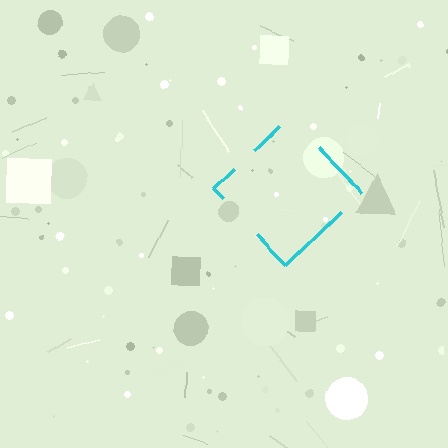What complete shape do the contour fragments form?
The contour fragments form a diamond.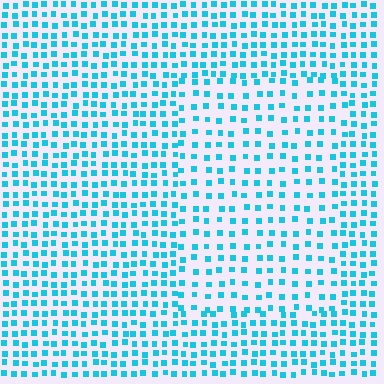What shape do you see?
I see a rectangle.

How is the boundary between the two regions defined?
The boundary is defined by a change in element density (approximately 1.6x ratio). All elements are the same color, size, and shape.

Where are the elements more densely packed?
The elements are more densely packed outside the rectangle boundary.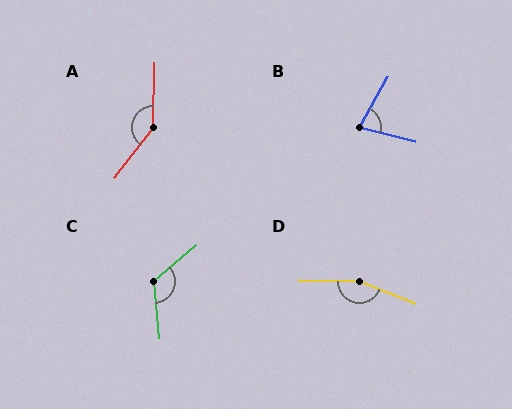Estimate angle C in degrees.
Approximately 125 degrees.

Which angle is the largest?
D, at approximately 160 degrees.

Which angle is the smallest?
B, at approximately 75 degrees.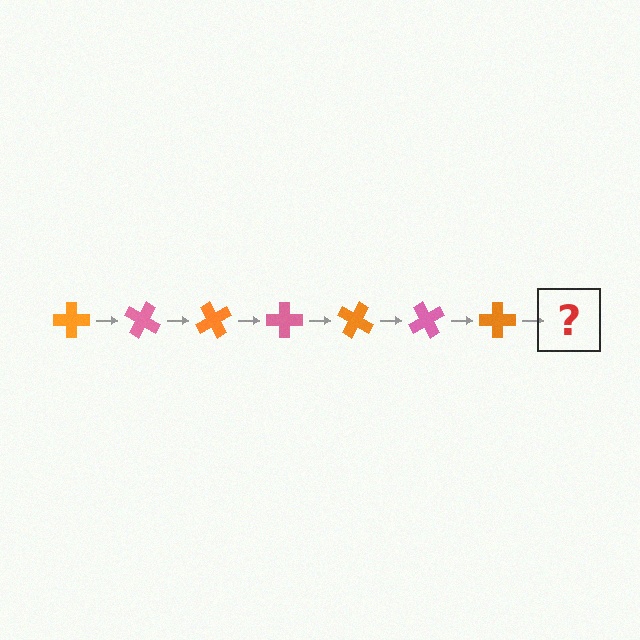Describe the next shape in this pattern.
It should be a pink cross, rotated 210 degrees from the start.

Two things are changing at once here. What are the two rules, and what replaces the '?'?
The two rules are that it rotates 30 degrees each step and the color cycles through orange and pink. The '?' should be a pink cross, rotated 210 degrees from the start.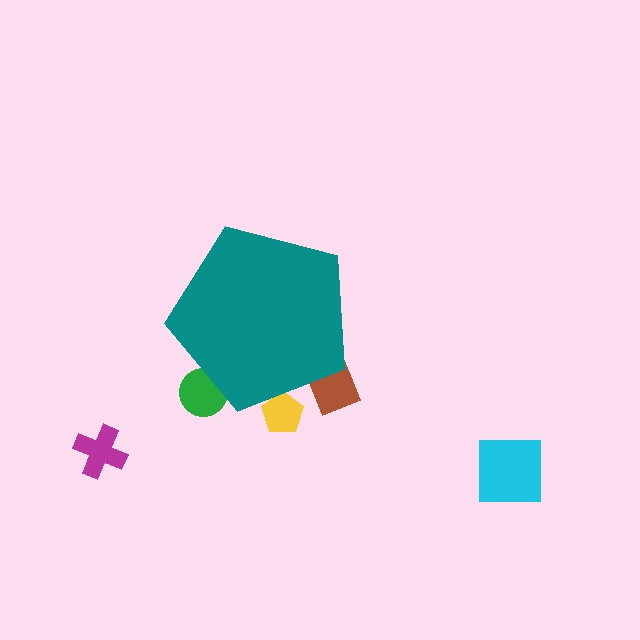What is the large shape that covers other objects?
A teal pentagon.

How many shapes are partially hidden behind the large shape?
3 shapes are partially hidden.